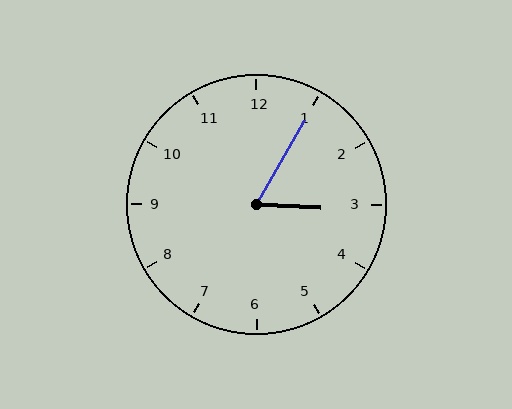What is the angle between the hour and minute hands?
Approximately 62 degrees.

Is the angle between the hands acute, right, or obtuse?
It is acute.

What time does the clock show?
3:05.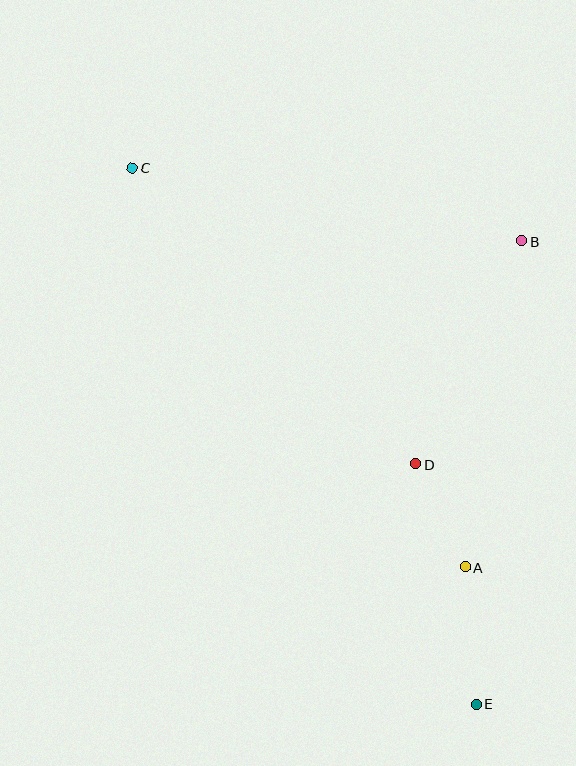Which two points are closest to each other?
Points A and D are closest to each other.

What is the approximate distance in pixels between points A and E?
The distance between A and E is approximately 138 pixels.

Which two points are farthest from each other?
Points C and E are farthest from each other.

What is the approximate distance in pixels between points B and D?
The distance between B and D is approximately 247 pixels.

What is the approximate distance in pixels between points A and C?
The distance between A and C is approximately 519 pixels.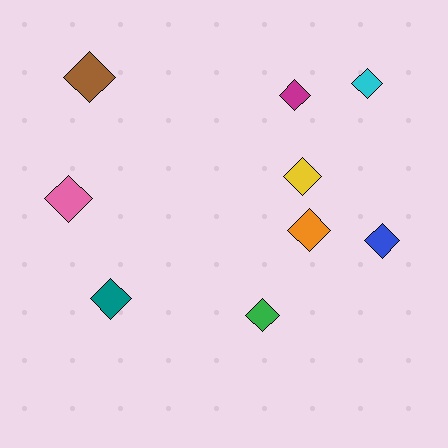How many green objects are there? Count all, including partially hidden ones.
There is 1 green object.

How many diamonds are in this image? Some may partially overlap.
There are 9 diamonds.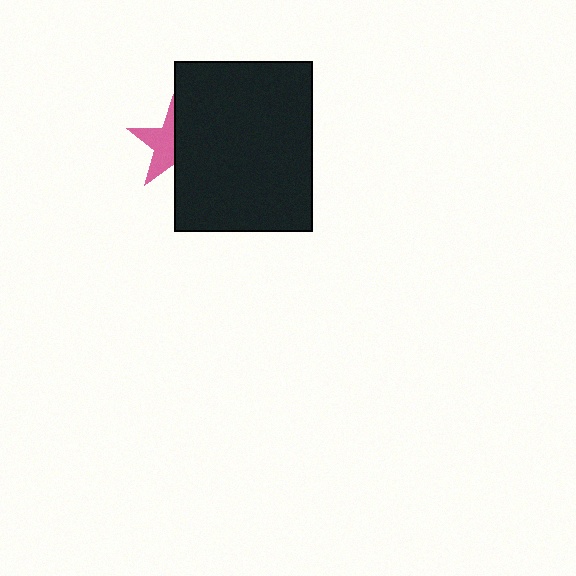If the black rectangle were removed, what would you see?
You would see the complete pink star.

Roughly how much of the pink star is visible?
About half of it is visible (roughly 49%).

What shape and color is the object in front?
The object in front is a black rectangle.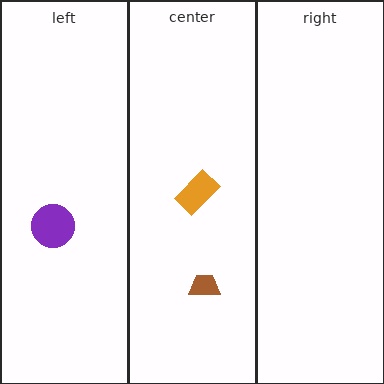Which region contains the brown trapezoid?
The center region.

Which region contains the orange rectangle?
The center region.